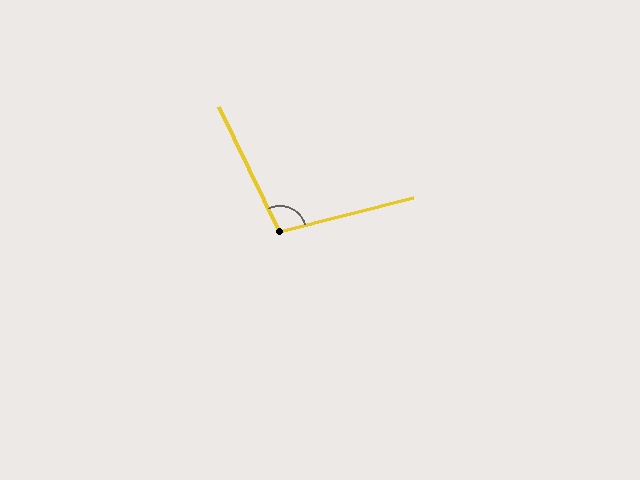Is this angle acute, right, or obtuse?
It is obtuse.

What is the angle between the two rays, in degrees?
Approximately 101 degrees.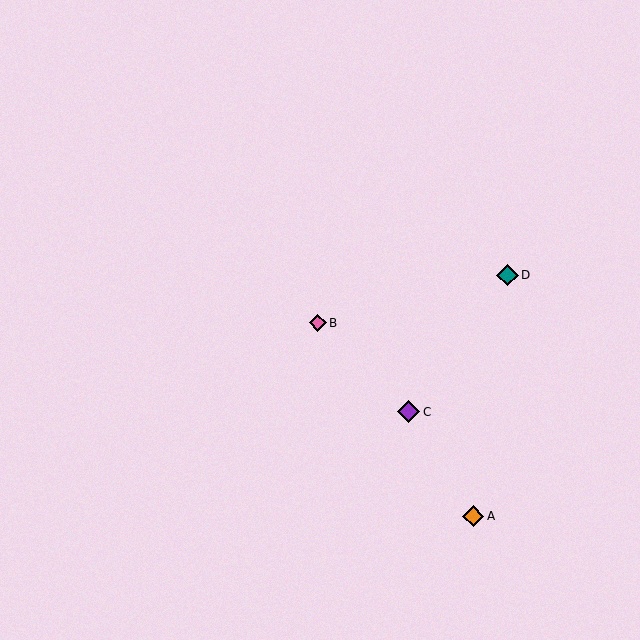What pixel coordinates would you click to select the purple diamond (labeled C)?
Click at (409, 412) to select the purple diamond C.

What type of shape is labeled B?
Shape B is a pink diamond.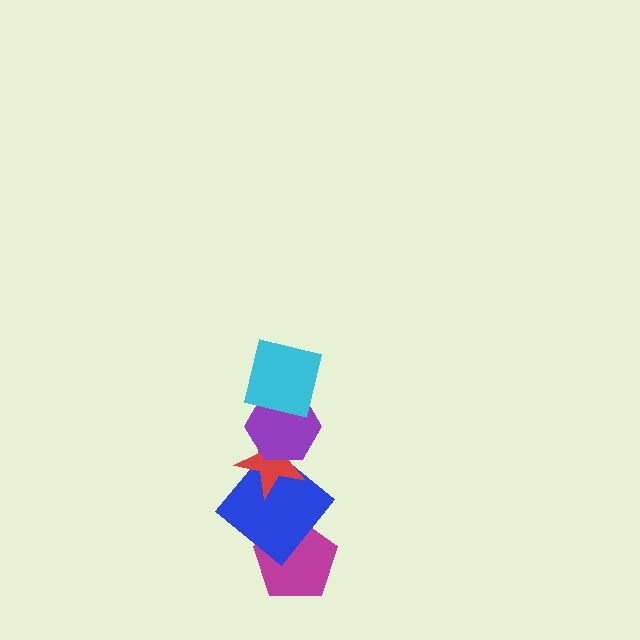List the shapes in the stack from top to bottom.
From top to bottom: the cyan square, the purple hexagon, the red star, the blue diamond, the magenta pentagon.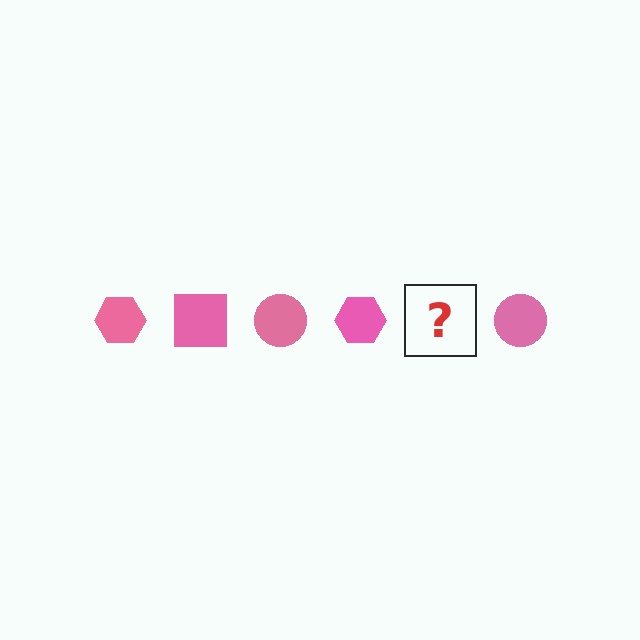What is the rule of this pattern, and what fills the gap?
The rule is that the pattern cycles through hexagon, square, circle shapes in pink. The gap should be filled with a pink square.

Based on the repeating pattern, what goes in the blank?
The blank should be a pink square.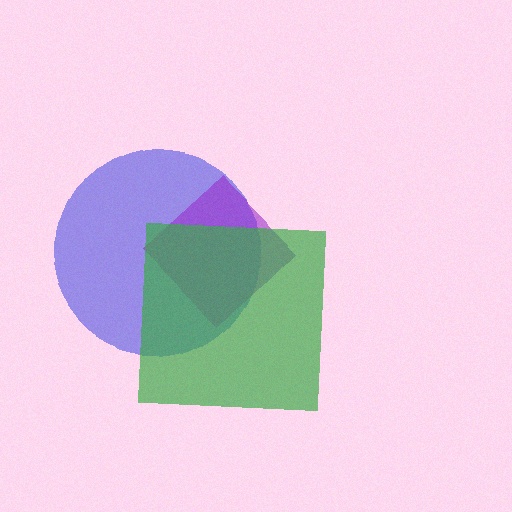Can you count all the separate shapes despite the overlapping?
Yes, there are 3 separate shapes.